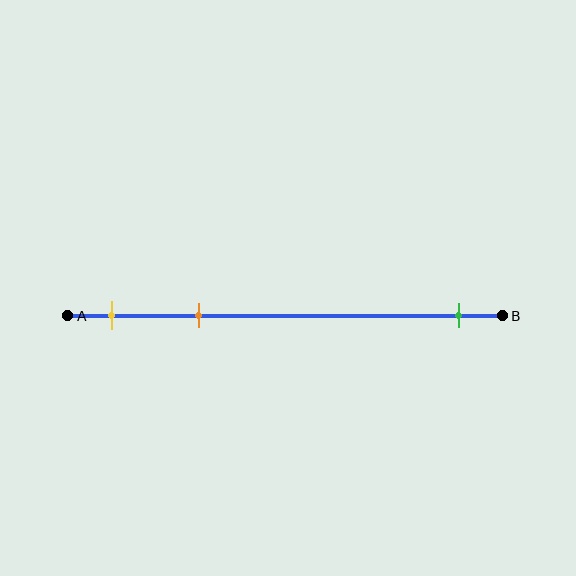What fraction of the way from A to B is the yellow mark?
The yellow mark is approximately 10% (0.1) of the way from A to B.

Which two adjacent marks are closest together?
The yellow and orange marks are the closest adjacent pair.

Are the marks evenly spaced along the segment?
No, the marks are not evenly spaced.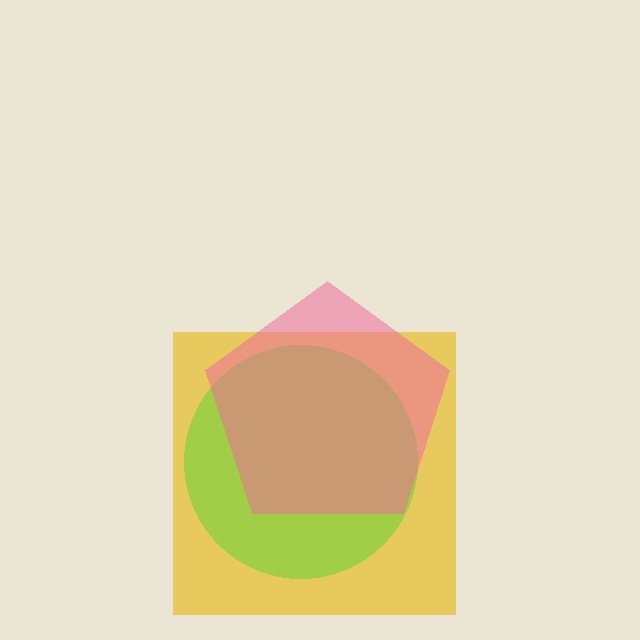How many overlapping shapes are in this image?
There are 3 overlapping shapes in the image.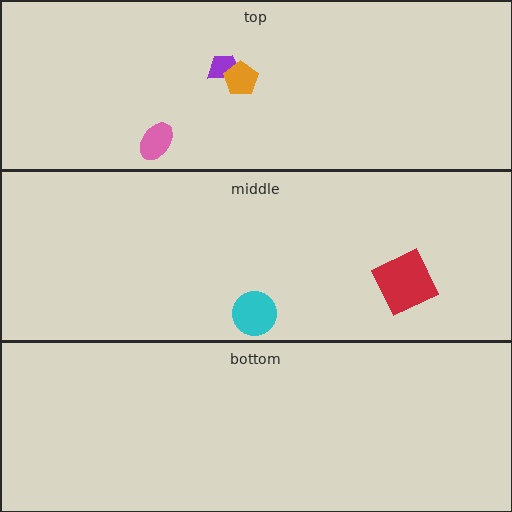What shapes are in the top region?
The pink ellipse, the purple trapezoid, the orange pentagon.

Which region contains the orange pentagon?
The top region.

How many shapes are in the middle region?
2.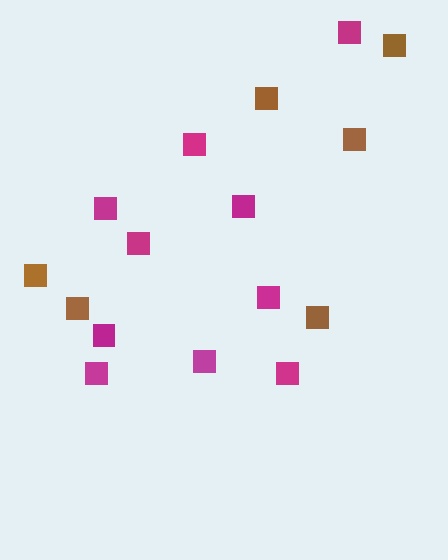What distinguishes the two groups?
There are 2 groups: one group of brown squares (6) and one group of magenta squares (10).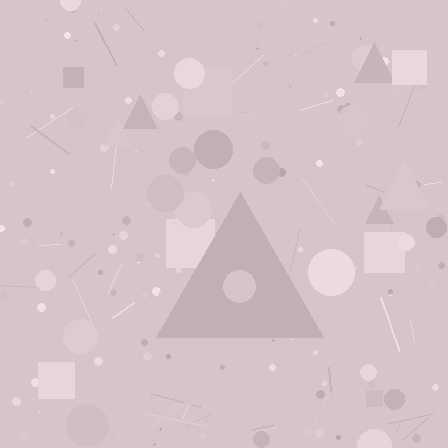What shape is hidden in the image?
A triangle is hidden in the image.